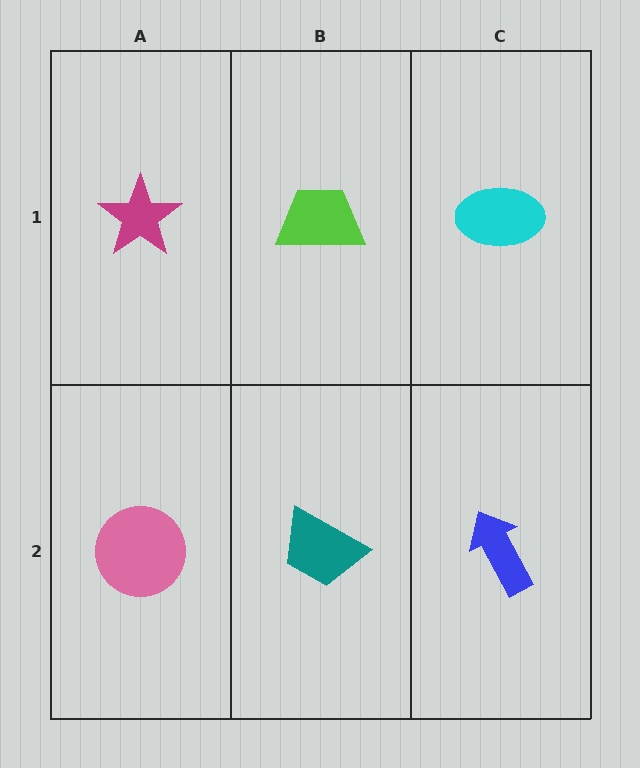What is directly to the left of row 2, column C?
A teal trapezoid.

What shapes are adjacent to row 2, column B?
A lime trapezoid (row 1, column B), a pink circle (row 2, column A), a blue arrow (row 2, column C).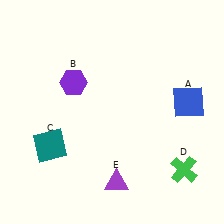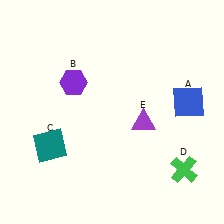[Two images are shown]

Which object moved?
The purple triangle (E) moved up.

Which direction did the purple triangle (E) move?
The purple triangle (E) moved up.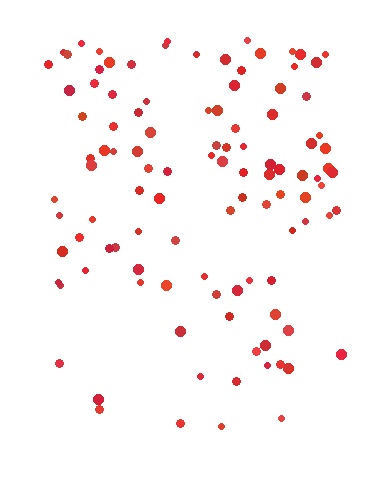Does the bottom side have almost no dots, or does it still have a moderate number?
Still a moderate number, just noticeably fewer than the top.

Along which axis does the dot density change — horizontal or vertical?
Vertical.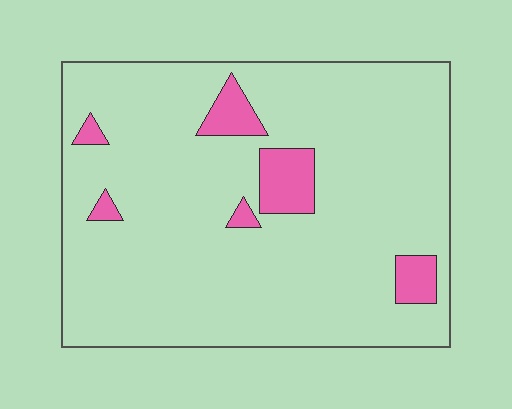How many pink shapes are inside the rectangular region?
6.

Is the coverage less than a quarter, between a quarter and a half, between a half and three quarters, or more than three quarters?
Less than a quarter.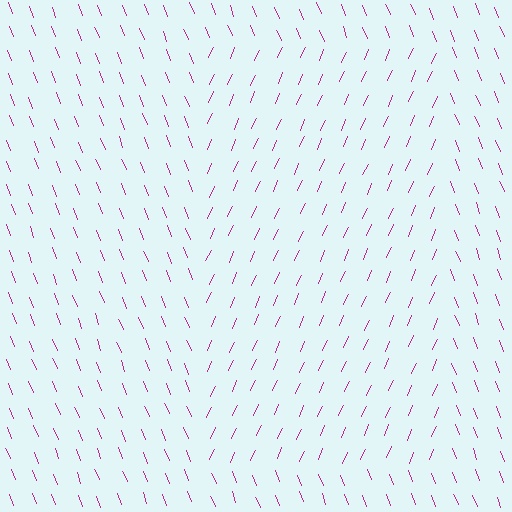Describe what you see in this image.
The image is filled with small magenta line segments. A rectangle region in the image has lines oriented differently from the surrounding lines, creating a visible texture boundary.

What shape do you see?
I see a rectangle.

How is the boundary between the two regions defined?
The boundary is defined purely by a change in line orientation (approximately 45 degrees difference). All lines are the same color and thickness.